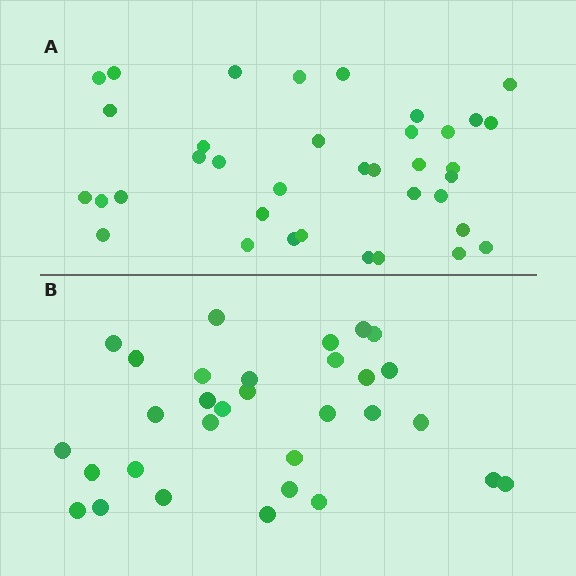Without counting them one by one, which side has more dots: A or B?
Region A (the top region) has more dots.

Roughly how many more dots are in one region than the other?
Region A has about 6 more dots than region B.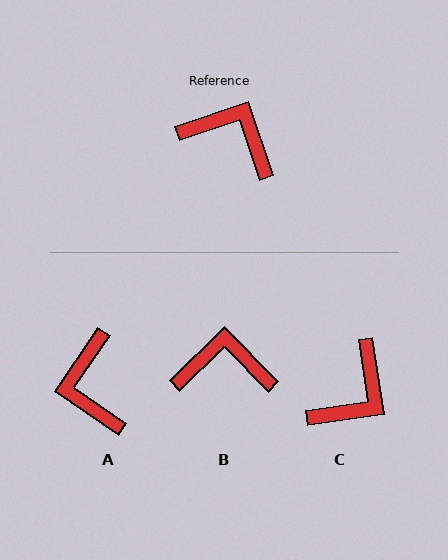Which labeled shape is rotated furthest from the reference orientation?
A, about 127 degrees away.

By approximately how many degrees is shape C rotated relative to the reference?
Approximately 100 degrees clockwise.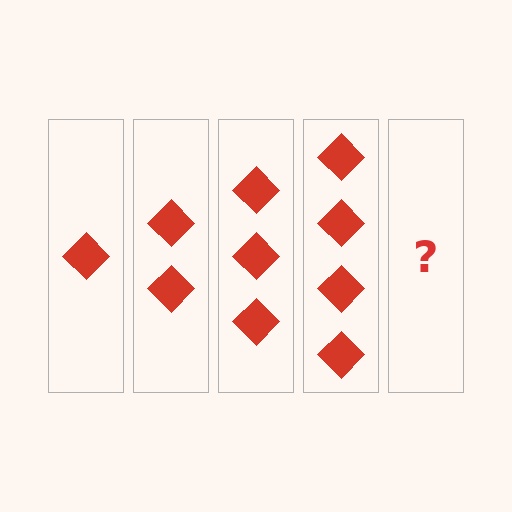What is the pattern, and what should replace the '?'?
The pattern is that each step adds one more diamond. The '?' should be 5 diamonds.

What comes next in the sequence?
The next element should be 5 diamonds.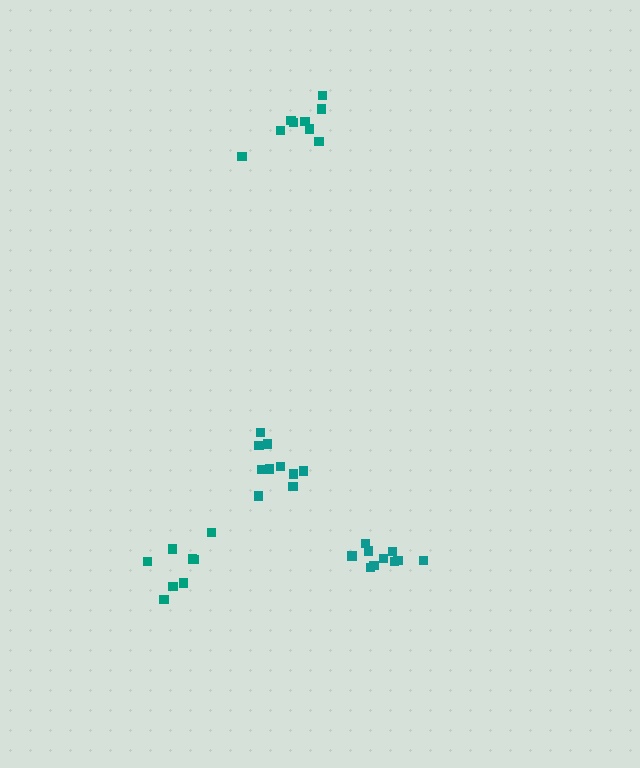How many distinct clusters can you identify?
There are 4 distinct clusters.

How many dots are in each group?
Group 1: 9 dots, Group 2: 10 dots, Group 3: 10 dots, Group 4: 8 dots (37 total).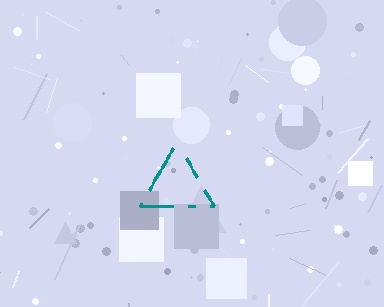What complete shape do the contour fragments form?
The contour fragments form a triangle.